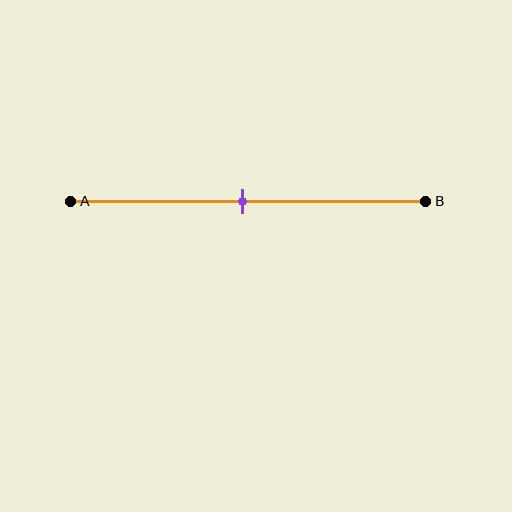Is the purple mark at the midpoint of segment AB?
Yes, the mark is approximately at the midpoint.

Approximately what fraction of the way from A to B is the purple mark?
The purple mark is approximately 50% of the way from A to B.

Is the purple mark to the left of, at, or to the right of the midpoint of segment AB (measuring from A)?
The purple mark is approximately at the midpoint of segment AB.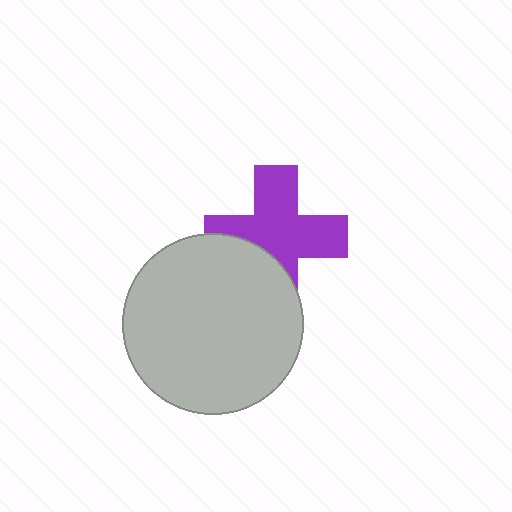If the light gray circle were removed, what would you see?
You would see the complete purple cross.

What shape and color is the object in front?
The object in front is a light gray circle.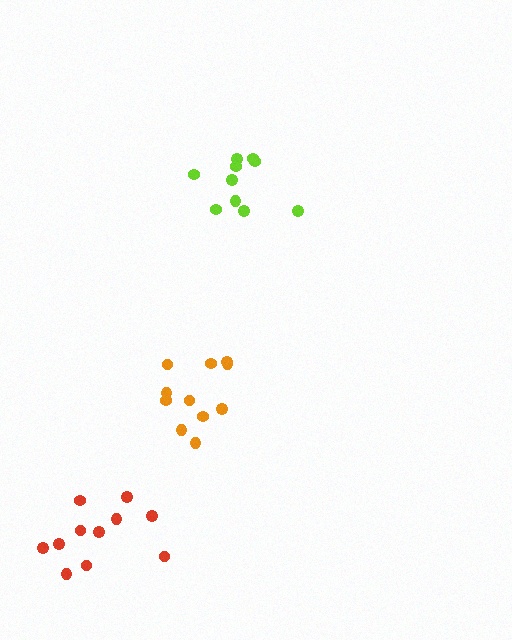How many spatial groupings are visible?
There are 3 spatial groupings.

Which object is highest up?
The lime cluster is topmost.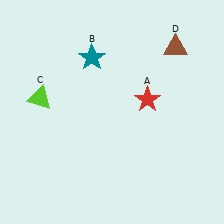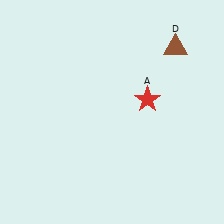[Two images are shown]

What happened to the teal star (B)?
The teal star (B) was removed in Image 2. It was in the top-left area of Image 1.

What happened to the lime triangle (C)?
The lime triangle (C) was removed in Image 2. It was in the top-left area of Image 1.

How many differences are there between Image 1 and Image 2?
There are 2 differences between the two images.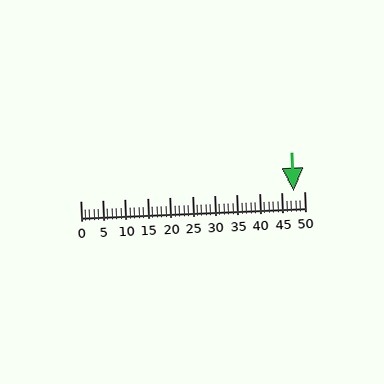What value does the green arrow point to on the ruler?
The green arrow points to approximately 48.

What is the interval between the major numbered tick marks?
The major tick marks are spaced 5 units apart.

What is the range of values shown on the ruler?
The ruler shows values from 0 to 50.